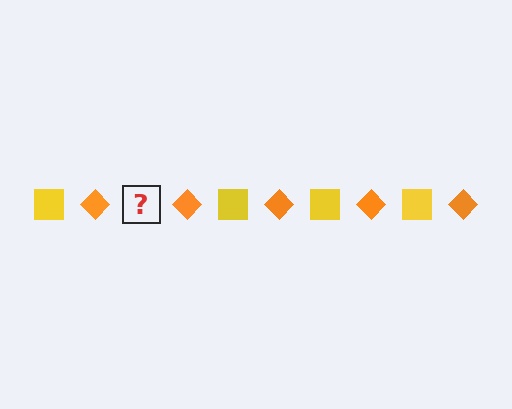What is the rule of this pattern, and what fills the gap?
The rule is that the pattern alternates between yellow square and orange diamond. The gap should be filled with a yellow square.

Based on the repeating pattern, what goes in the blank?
The blank should be a yellow square.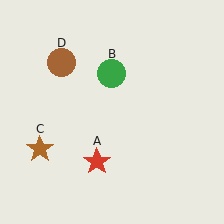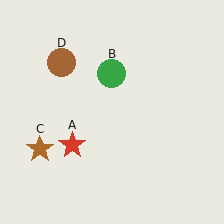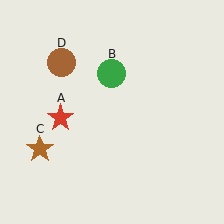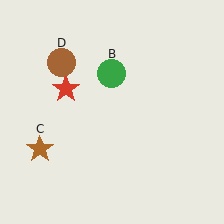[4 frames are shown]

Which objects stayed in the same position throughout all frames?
Green circle (object B) and brown star (object C) and brown circle (object D) remained stationary.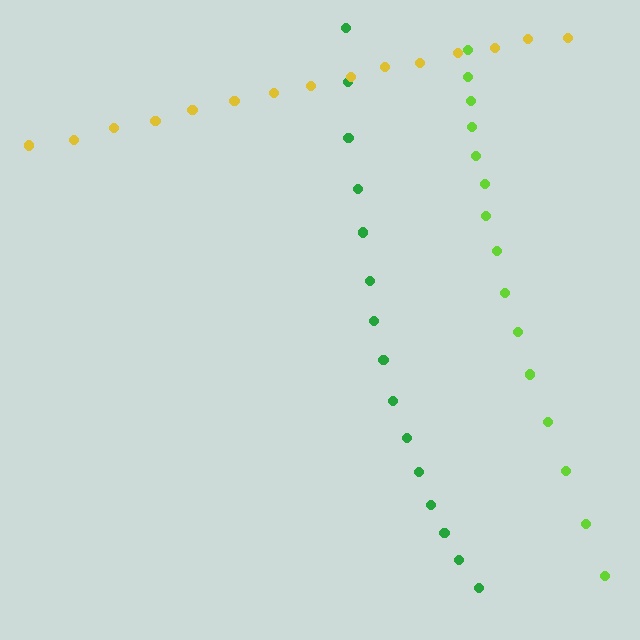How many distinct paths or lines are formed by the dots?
There are 3 distinct paths.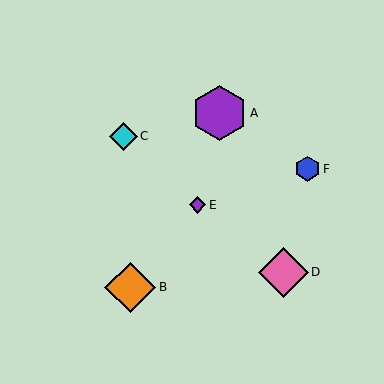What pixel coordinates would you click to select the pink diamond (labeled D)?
Click at (284, 272) to select the pink diamond D.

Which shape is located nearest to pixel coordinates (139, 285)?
The orange diamond (labeled B) at (130, 287) is nearest to that location.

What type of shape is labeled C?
Shape C is a cyan diamond.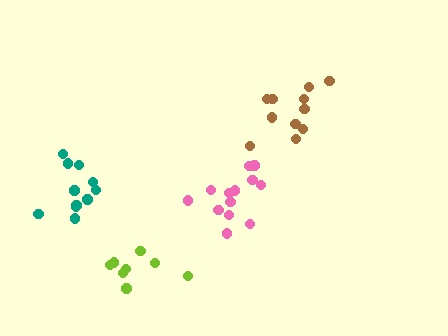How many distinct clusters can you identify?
There are 4 distinct clusters.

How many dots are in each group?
Group 1: 11 dots, Group 2: 11 dots, Group 3: 13 dots, Group 4: 8 dots (43 total).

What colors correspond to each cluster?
The clusters are colored: teal, brown, pink, lime.